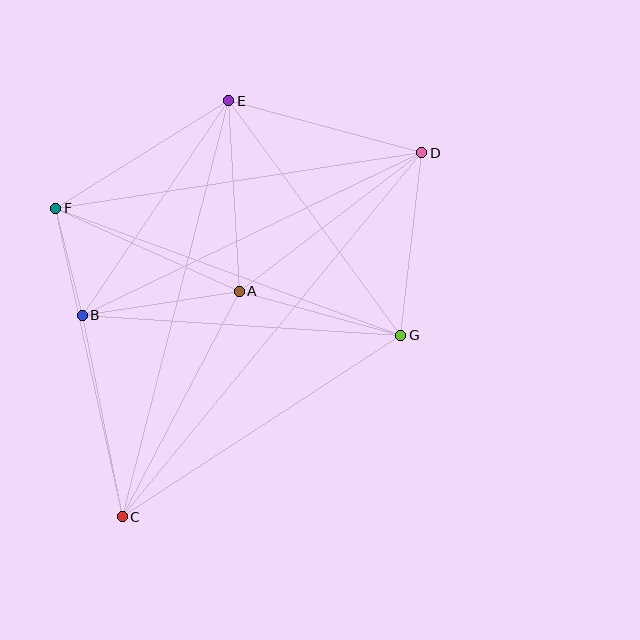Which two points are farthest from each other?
Points C and D are farthest from each other.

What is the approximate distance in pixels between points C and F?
The distance between C and F is approximately 316 pixels.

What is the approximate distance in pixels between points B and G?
The distance between B and G is approximately 319 pixels.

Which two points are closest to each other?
Points B and F are closest to each other.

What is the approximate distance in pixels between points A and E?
The distance between A and E is approximately 191 pixels.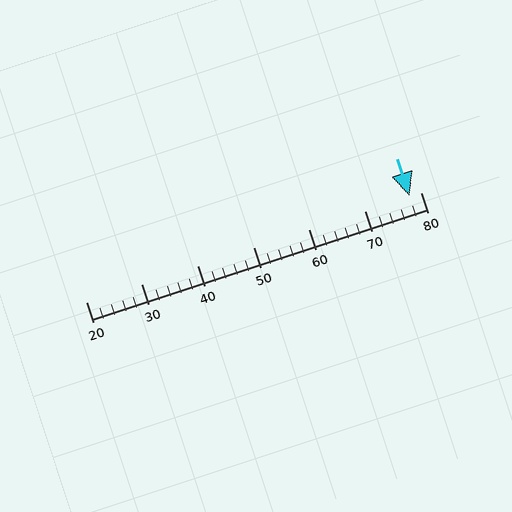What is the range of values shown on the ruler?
The ruler shows values from 20 to 80.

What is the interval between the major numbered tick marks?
The major tick marks are spaced 10 units apart.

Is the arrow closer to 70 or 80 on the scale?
The arrow is closer to 80.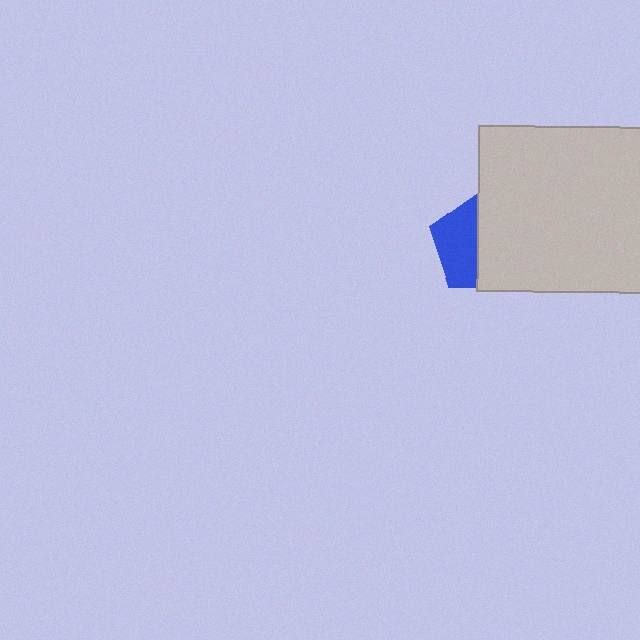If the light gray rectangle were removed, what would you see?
You would see the complete blue pentagon.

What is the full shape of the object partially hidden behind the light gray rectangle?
The partially hidden object is a blue pentagon.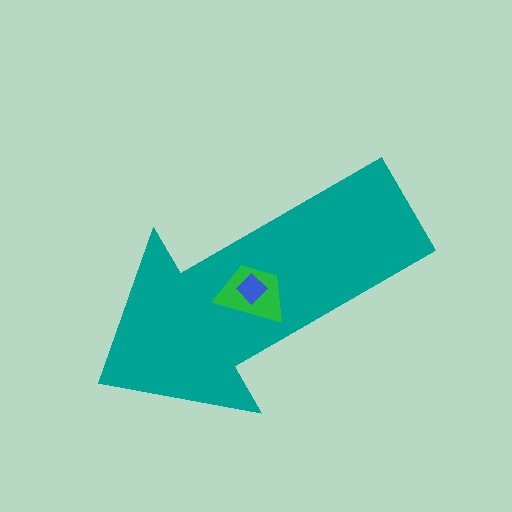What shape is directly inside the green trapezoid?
The blue diamond.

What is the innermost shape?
The blue diamond.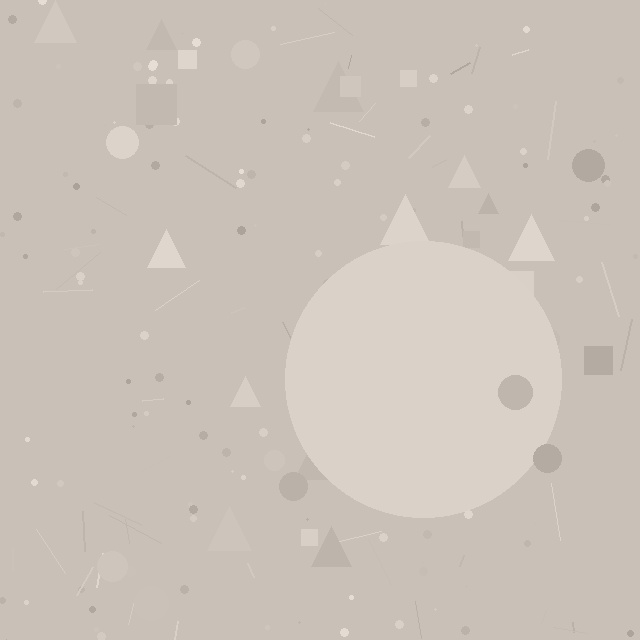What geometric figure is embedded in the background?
A circle is embedded in the background.